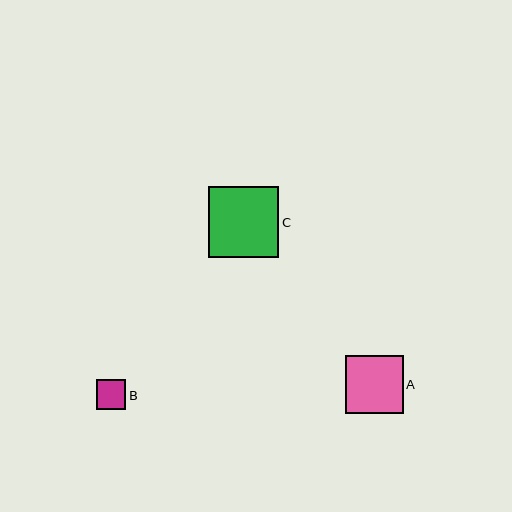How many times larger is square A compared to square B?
Square A is approximately 2.0 times the size of square B.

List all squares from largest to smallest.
From largest to smallest: C, A, B.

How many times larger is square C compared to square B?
Square C is approximately 2.4 times the size of square B.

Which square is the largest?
Square C is the largest with a size of approximately 70 pixels.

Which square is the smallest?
Square B is the smallest with a size of approximately 29 pixels.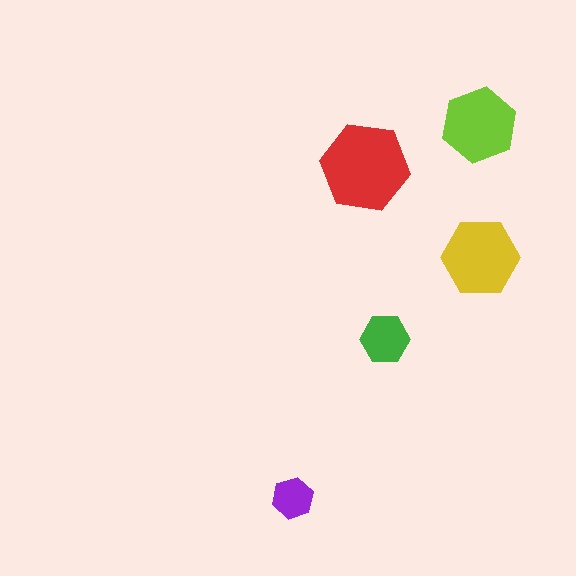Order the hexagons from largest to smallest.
the red one, the yellow one, the lime one, the green one, the purple one.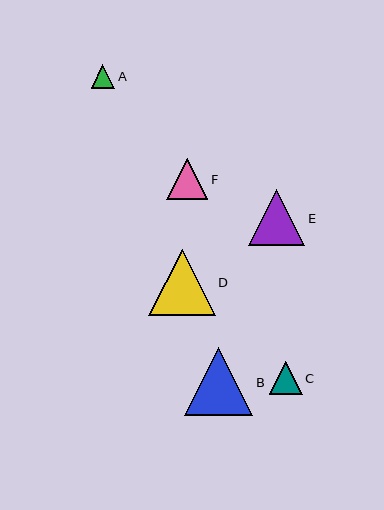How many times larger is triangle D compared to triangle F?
Triangle D is approximately 1.6 times the size of triangle F.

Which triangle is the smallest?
Triangle A is the smallest with a size of approximately 24 pixels.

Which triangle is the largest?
Triangle B is the largest with a size of approximately 68 pixels.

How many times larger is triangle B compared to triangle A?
Triangle B is approximately 2.9 times the size of triangle A.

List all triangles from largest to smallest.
From largest to smallest: B, D, E, F, C, A.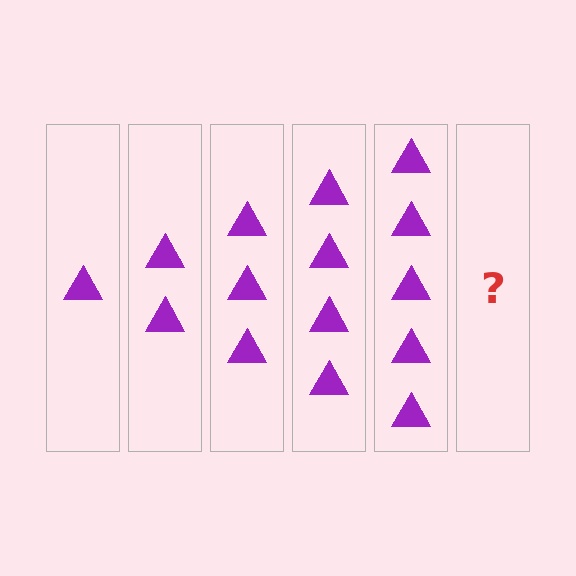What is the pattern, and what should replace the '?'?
The pattern is that each step adds one more triangle. The '?' should be 6 triangles.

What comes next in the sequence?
The next element should be 6 triangles.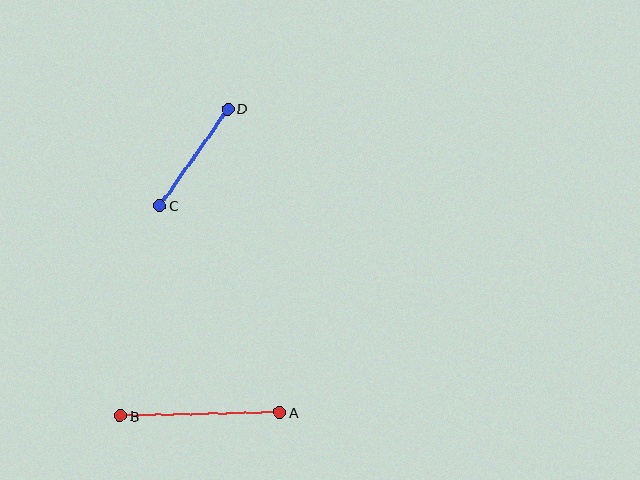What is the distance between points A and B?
The distance is approximately 159 pixels.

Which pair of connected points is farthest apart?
Points A and B are farthest apart.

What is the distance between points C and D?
The distance is approximately 118 pixels.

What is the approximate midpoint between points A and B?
The midpoint is at approximately (200, 414) pixels.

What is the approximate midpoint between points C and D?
The midpoint is at approximately (194, 157) pixels.